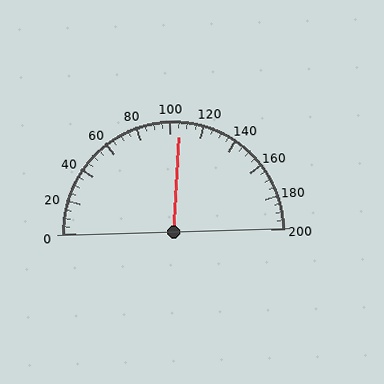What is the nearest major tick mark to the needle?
The nearest major tick mark is 100.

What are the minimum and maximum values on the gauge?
The gauge ranges from 0 to 200.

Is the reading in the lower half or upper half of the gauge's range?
The reading is in the upper half of the range (0 to 200).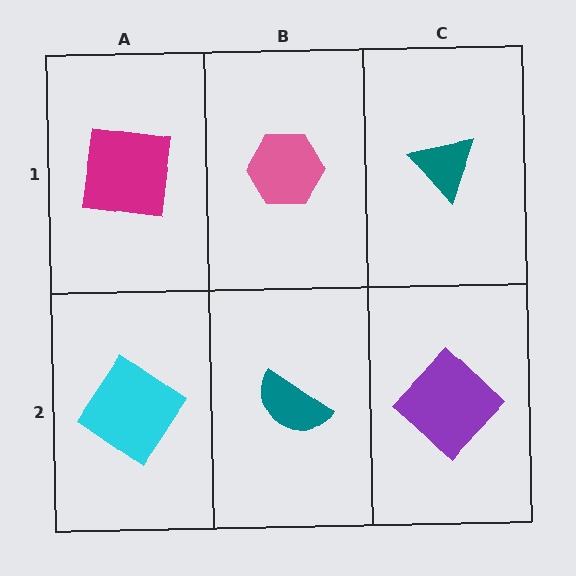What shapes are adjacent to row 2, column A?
A magenta square (row 1, column A), a teal semicircle (row 2, column B).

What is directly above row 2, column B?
A pink hexagon.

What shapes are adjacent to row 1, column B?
A teal semicircle (row 2, column B), a magenta square (row 1, column A), a teal triangle (row 1, column C).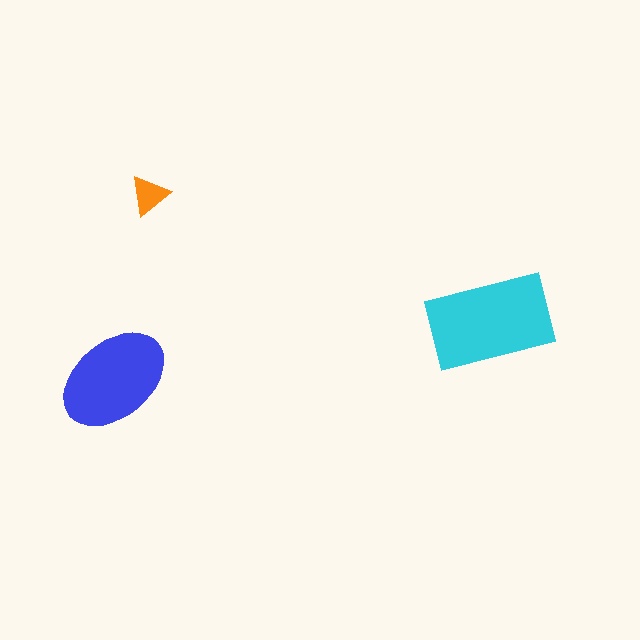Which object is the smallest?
The orange triangle.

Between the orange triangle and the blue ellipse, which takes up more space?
The blue ellipse.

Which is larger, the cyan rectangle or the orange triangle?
The cyan rectangle.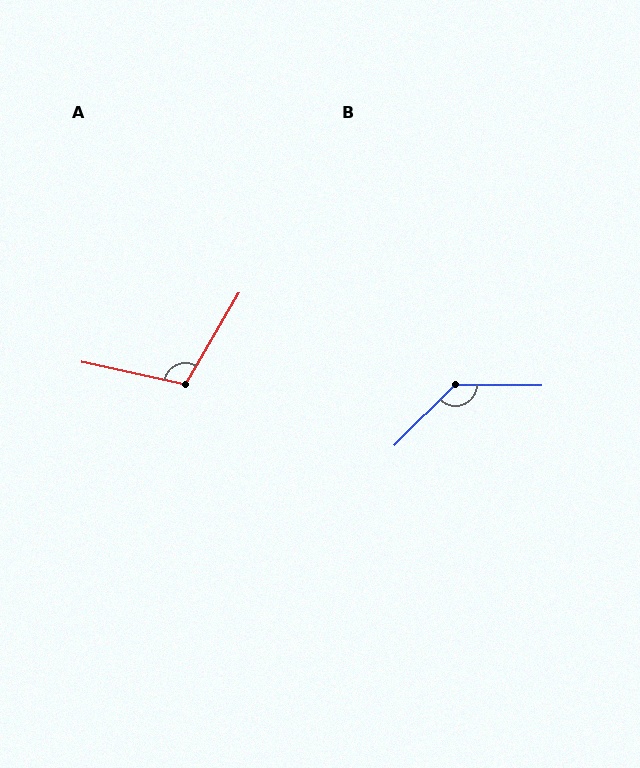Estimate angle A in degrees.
Approximately 108 degrees.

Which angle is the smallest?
A, at approximately 108 degrees.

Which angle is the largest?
B, at approximately 135 degrees.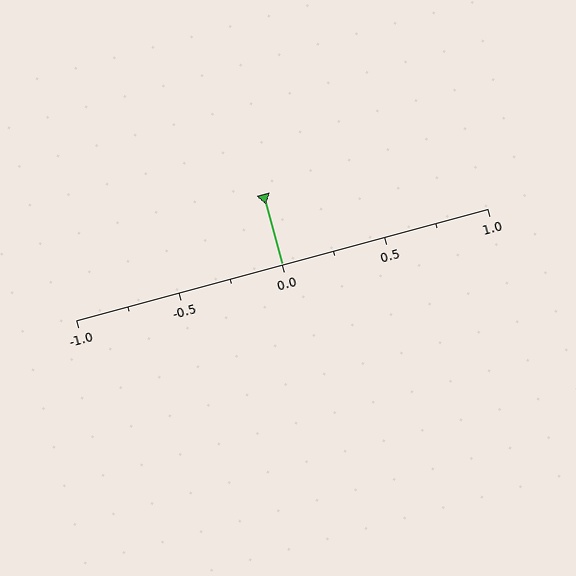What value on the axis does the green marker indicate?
The marker indicates approximately 0.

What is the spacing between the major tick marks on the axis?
The major ticks are spaced 0.5 apart.